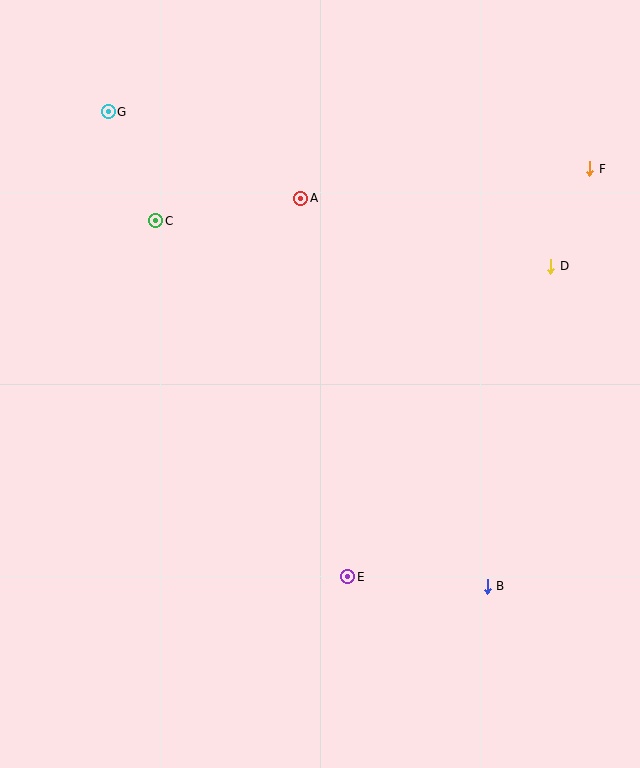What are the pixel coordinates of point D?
Point D is at (551, 266).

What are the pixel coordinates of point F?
Point F is at (590, 169).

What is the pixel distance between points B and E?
The distance between B and E is 140 pixels.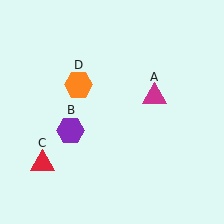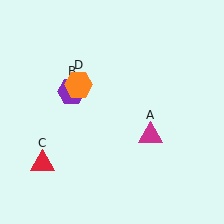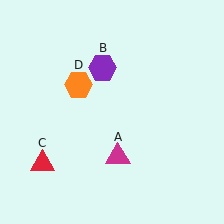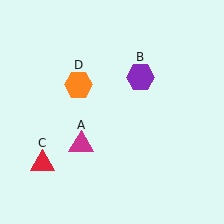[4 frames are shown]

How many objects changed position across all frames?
2 objects changed position: magenta triangle (object A), purple hexagon (object B).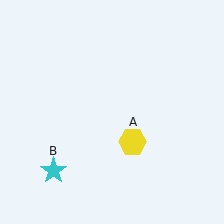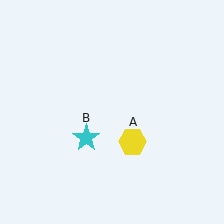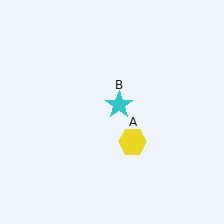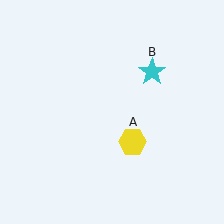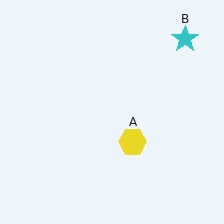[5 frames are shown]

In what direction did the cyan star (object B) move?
The cyan star (object B) moved up and to the right.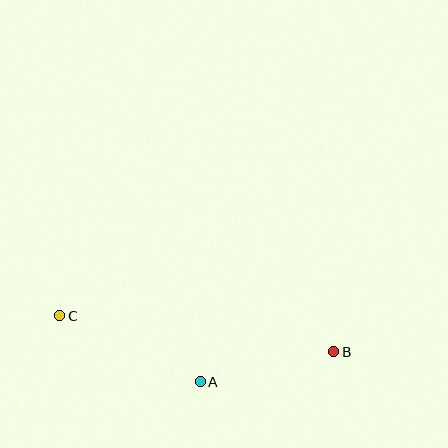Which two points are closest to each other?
Points A and B are closest to each other.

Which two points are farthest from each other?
Points B and C are farthest from each other.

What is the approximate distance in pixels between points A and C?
The distance between A and C is approximately 155 pixels.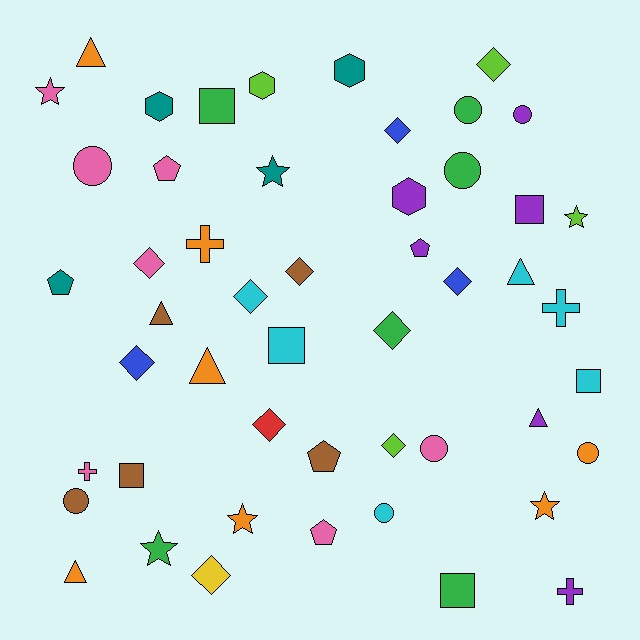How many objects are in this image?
There are 50 objects.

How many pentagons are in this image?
There are 5 pentagons.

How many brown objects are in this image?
There are 5 brown objects.